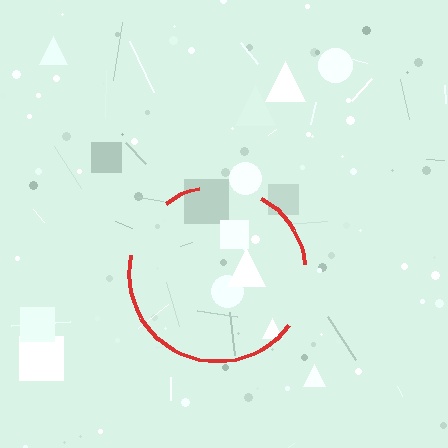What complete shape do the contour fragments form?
The contour fragments form a circle.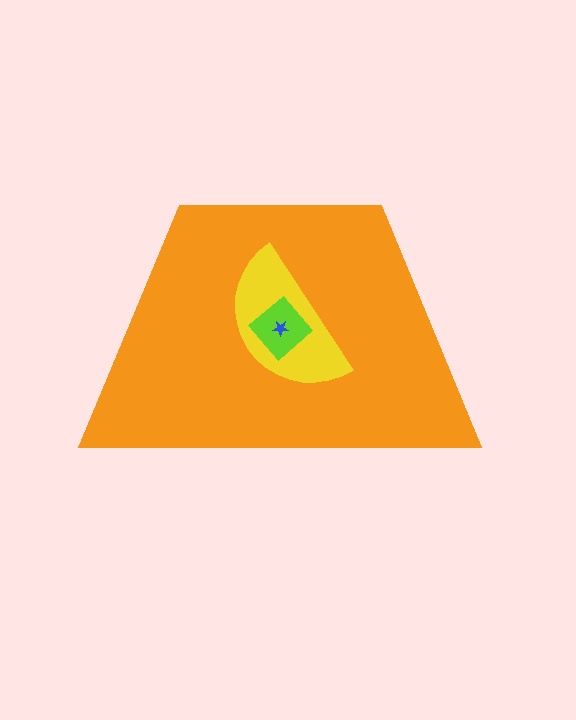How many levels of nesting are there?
4.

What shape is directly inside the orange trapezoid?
The yellow semicircle.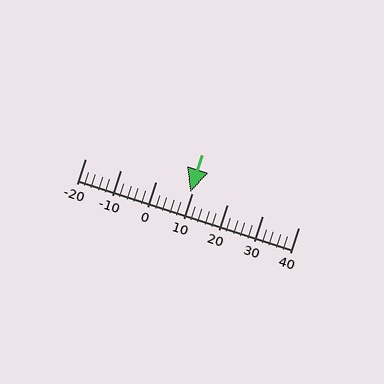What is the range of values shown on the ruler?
The ruler shows values from -20 to 40.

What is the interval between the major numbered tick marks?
The major tick marks are spaced 10 units apart.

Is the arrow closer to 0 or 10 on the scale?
The arrow is closer to 10.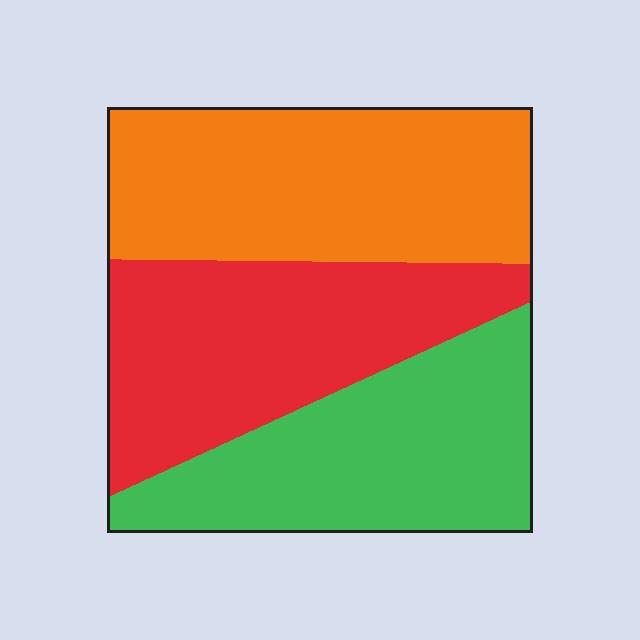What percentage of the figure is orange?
Orange covers 36% of the figure.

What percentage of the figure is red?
Red covers roughly 30% of the figure.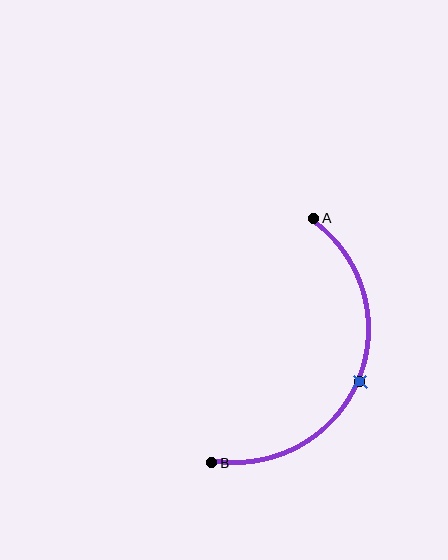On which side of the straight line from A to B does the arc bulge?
The arc bulges to the right of the straight line connecting A and B.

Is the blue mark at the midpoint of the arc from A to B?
Yes. The blue mark lies on the arc at equal arc-length from both A and B — it is the arc midpoint.